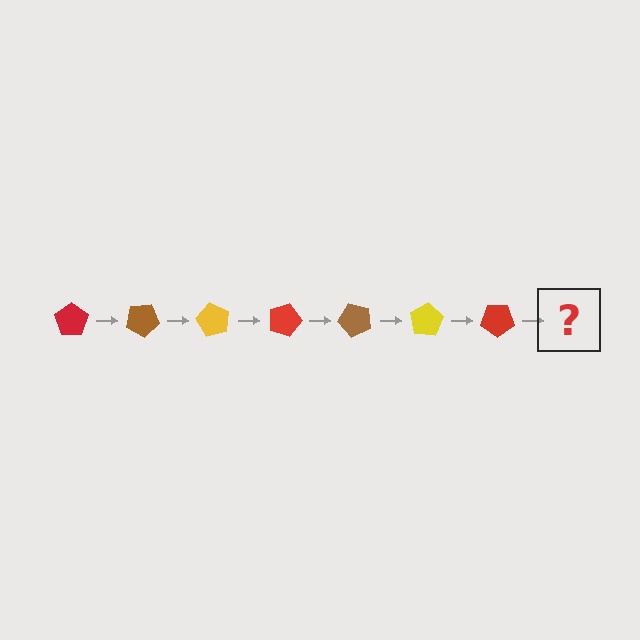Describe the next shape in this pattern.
It should be a brown pentagon, rotated 210 degrees from the start.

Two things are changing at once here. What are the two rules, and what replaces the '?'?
The two rules are that it rotates 30 degrees each step and the color cycles through red, brown, and yellow. The '?' should be a brown pentagon, rotated 210 degrees from the start.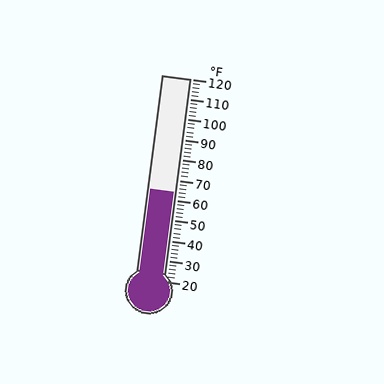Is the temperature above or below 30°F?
The temperature is above 30°F.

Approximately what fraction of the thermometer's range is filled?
The thermometer is filled to approximately 45% of its range.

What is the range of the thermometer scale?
The thermometer scale ranges from 20°F to 120°F.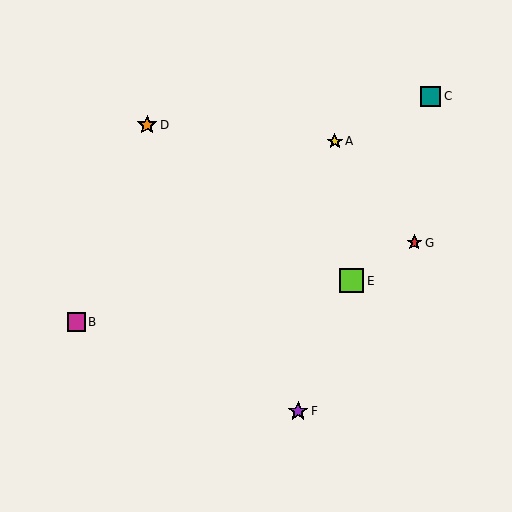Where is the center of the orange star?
The center of the orange star is at (147, 125).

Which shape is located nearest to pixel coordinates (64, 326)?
The magenta square (labeled B) at (76, 322) is nearest to that location.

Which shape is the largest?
The lime square (labeled E) is the largest.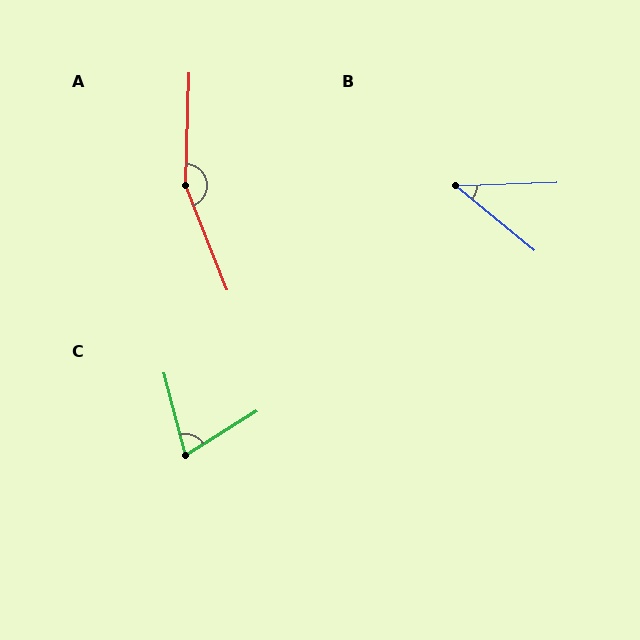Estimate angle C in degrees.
Approximately 73 degrees.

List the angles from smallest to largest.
B (41°), C (73°), A (157°).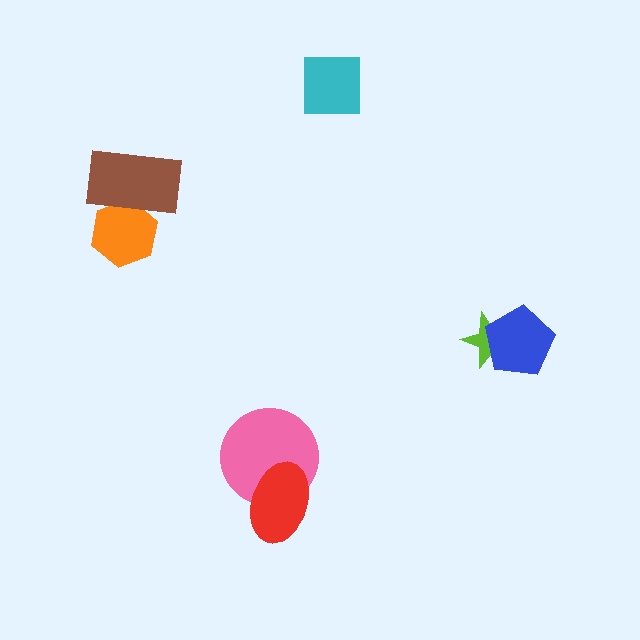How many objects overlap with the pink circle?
1 object overlaps with the pink circle.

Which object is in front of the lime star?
The blue pentagon is in front of the lime star.